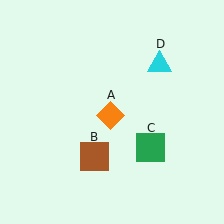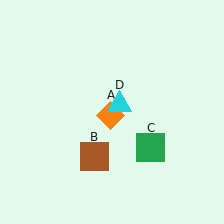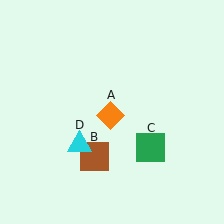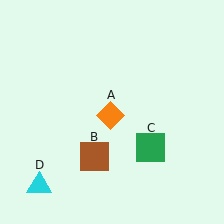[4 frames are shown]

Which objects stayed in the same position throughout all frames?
Orange diamond (object A) and brown square (object B) and green square (object C) remained stationary.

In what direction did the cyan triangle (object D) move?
The cyan triangle (object D) moved down and to the left.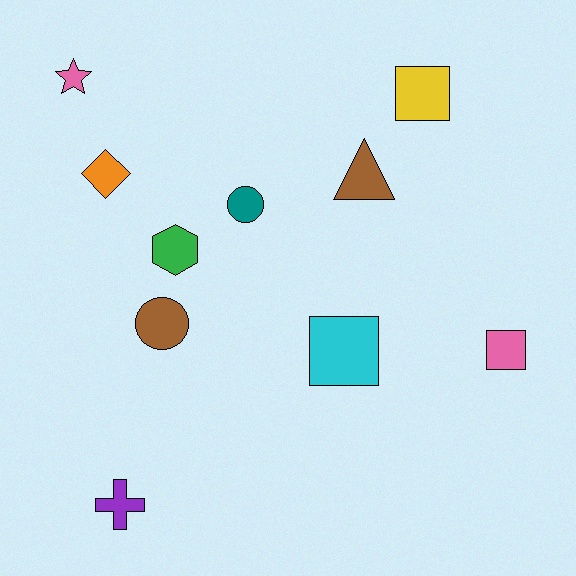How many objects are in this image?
There are 10 objects.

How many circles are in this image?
There are 2 circles.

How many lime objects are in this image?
There are no lime objects.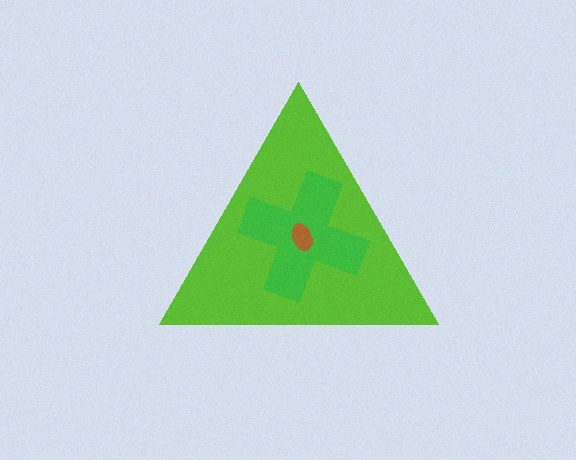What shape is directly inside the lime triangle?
The green cross.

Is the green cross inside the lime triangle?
Yes.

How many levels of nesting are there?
3.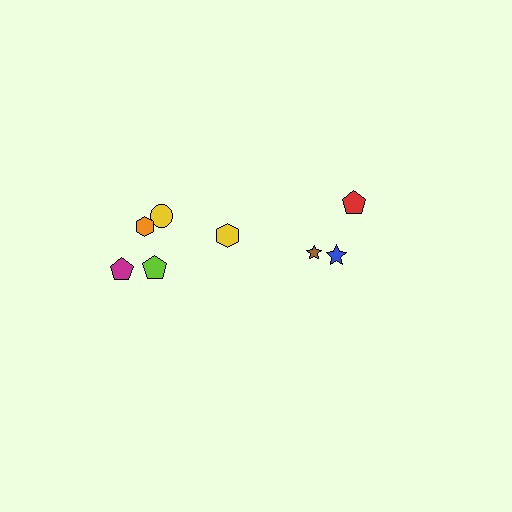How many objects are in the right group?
There are 3 objects.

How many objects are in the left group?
There are 5 objects.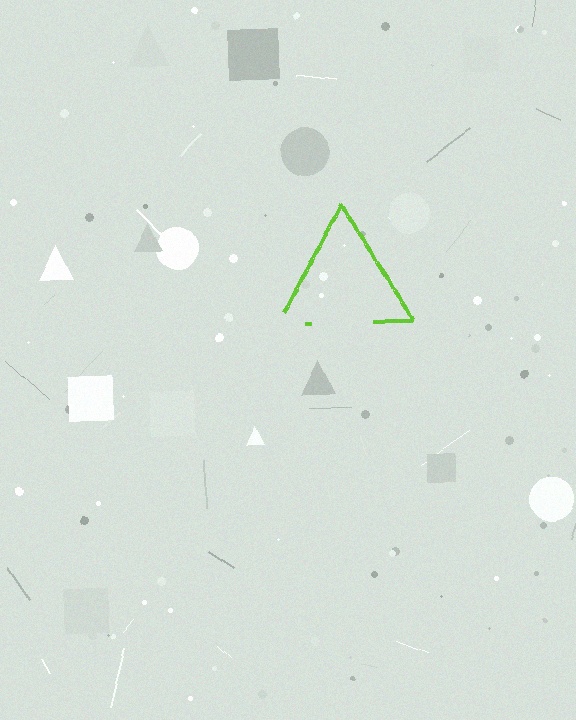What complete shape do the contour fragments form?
The contour fragments form a triangle.